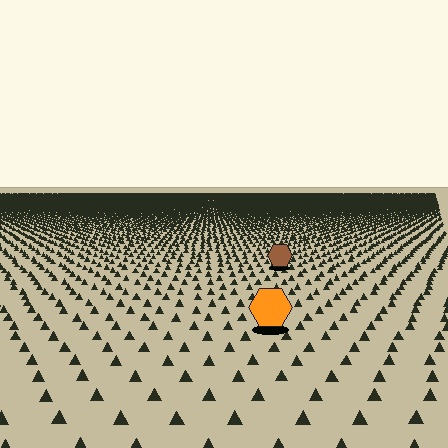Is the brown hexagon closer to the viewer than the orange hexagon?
No. The orange hexagon is closer — you can tell from the texture gradient: the ground texture is coarser near it.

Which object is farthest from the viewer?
The brown hexagon is farthest from the viewer. It appears smaller and the ground texture around it is denser.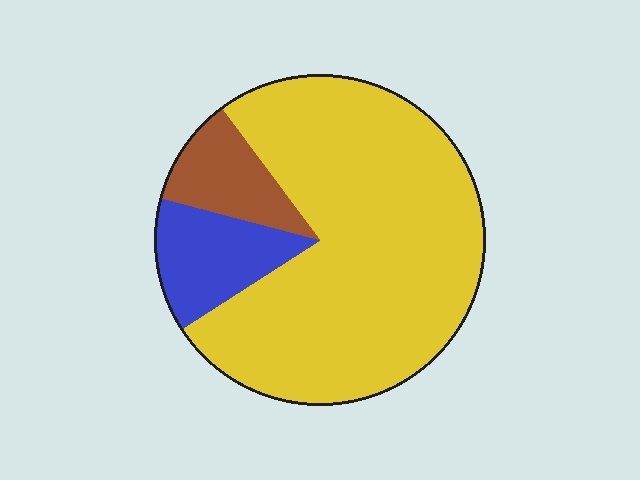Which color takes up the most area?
Yellow, at roughly 75%.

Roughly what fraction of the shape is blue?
Blue covers about 15% of the shape.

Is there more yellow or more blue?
Yellow.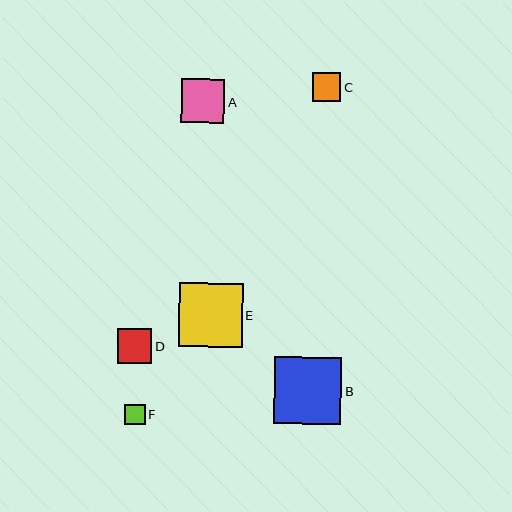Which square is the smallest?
Square F is the smallest with a size of approximately 21 pixels.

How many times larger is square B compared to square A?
Square B is approximately 1.5 times the size of square A.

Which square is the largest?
Square B is the largest with a size of approximately 67 pixels.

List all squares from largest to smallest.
From largest to smallest: B, E, A, D, C, F.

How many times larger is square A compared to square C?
Square A is approximately 1.5 times the size of square C.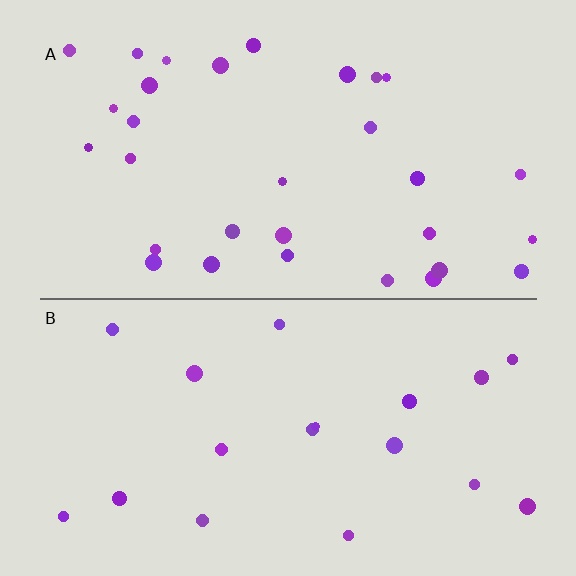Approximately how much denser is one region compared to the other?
Approximately 1.7× — region A over region B.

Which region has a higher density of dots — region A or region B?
A (the top).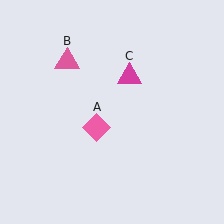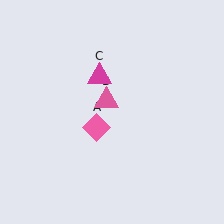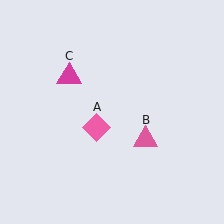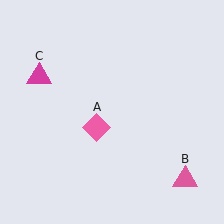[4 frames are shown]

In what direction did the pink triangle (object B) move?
The pink triangle (object B) moved down and to the right.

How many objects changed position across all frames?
2 objects changed position: pink triangle (object B), magenta triangle (object C).